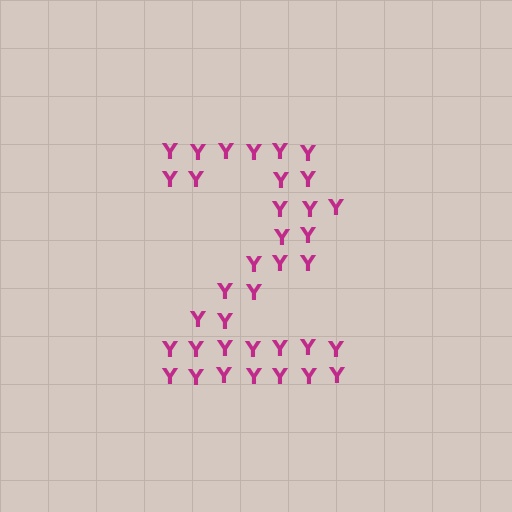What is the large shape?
The large shape is the digit 2.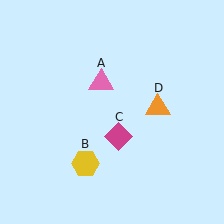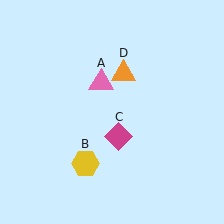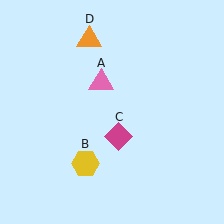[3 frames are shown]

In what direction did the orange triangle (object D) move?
The orange triangle (object D) moved up and to the left.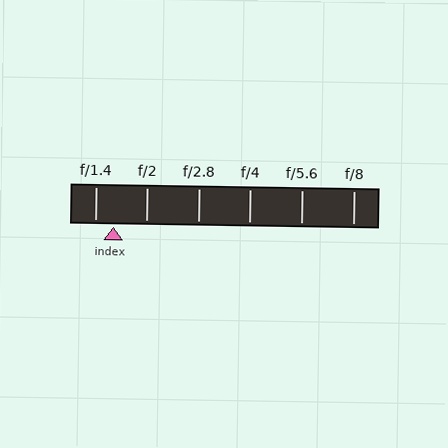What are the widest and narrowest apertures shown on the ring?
The widest aperture shown is f/1.4 and the narrowest is f/8.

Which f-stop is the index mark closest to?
The index mark is closest to f/1.4.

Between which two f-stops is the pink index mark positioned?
The index mark is between f/1.4 and f/2.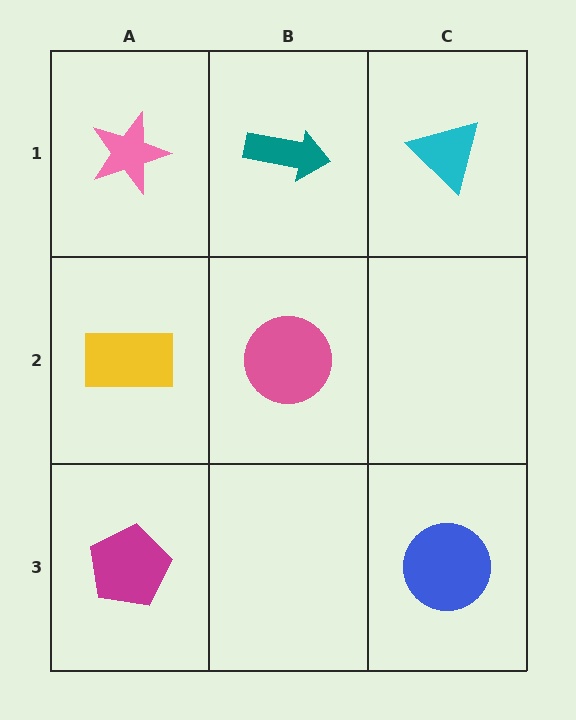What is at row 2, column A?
A yellow rectangle.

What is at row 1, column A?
A pink star.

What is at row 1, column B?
A teal arrow.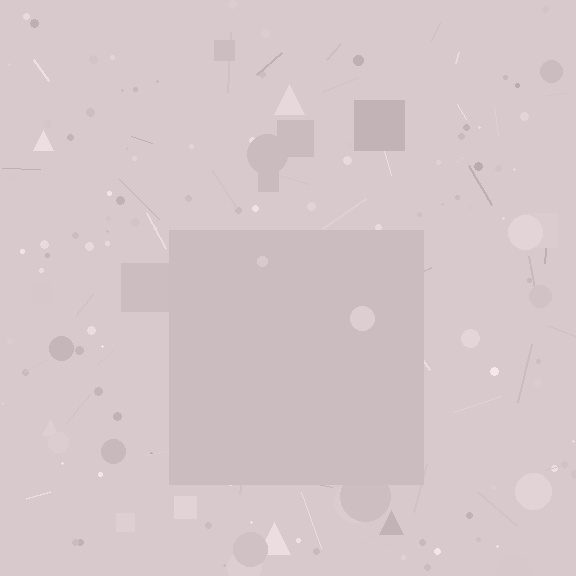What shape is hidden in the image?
A square is hidden in the image.